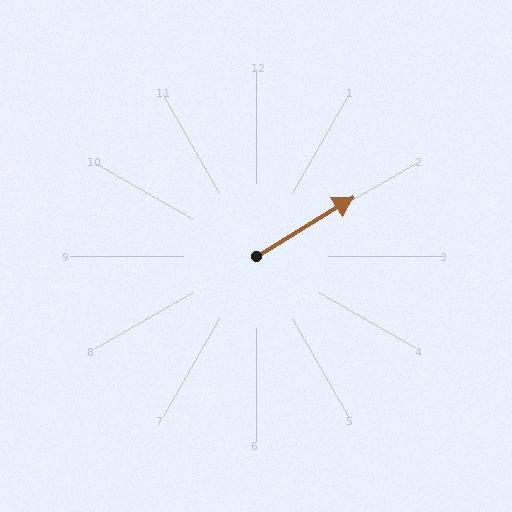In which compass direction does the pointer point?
Northeast.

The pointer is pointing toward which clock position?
Roughly 2 o'clock.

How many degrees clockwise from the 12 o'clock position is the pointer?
Approximately 59 degrees.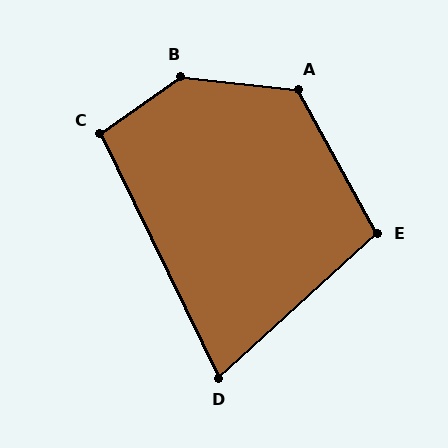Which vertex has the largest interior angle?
B, at approximately 138 degrees.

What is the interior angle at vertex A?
Approximately 125 degrees (obtuse).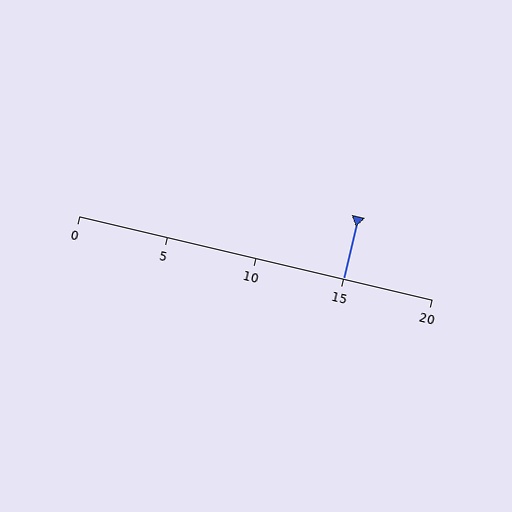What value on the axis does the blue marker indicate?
The marker indicates approximately 15.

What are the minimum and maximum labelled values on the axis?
The axis runs from 0 to 20.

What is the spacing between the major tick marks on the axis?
The major ticks are spaced 5 apart.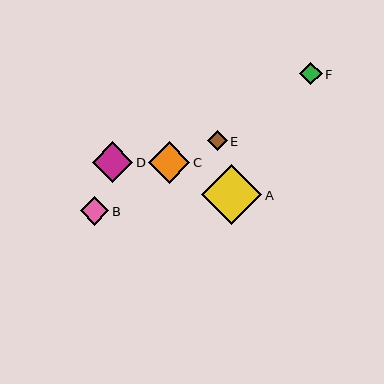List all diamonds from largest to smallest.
From largest to smallest: A, C, D, B, F, E.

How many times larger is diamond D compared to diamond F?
Diamond D is approximately 1.8 times the size of diamond F.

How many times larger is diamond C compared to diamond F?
Diamond C is approximately 1.8 times the size of diamond F.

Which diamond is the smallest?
Diamond E is the smallest with a size of approximately 20 pixels.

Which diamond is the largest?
Diamond A is the largest with a size of approximately 60 pixels.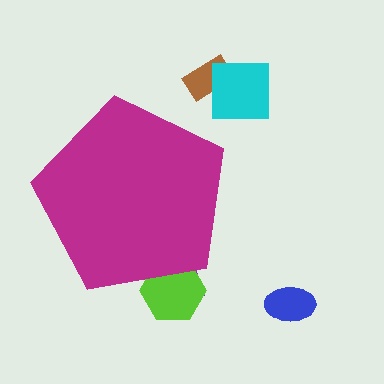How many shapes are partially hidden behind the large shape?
2 shapes are partially hidden.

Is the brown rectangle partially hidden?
No, the brown rectangle is fully visible.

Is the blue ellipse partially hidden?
No, the blue ellipse is fully visible.